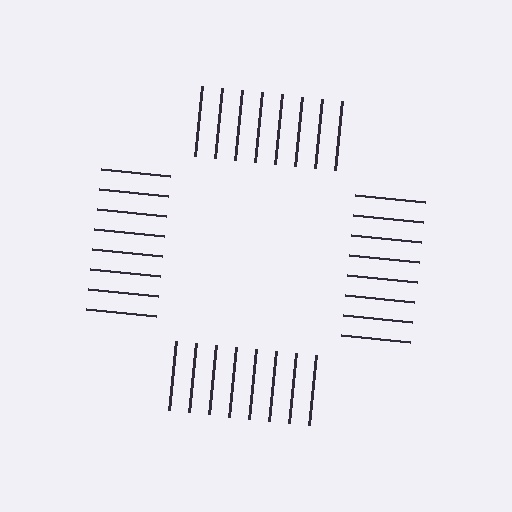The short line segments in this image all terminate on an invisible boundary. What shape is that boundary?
An illusory square — the line segments terminate on its edges but no continuous stroke is drawn.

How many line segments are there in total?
32 — 8 along each of the 4 edges.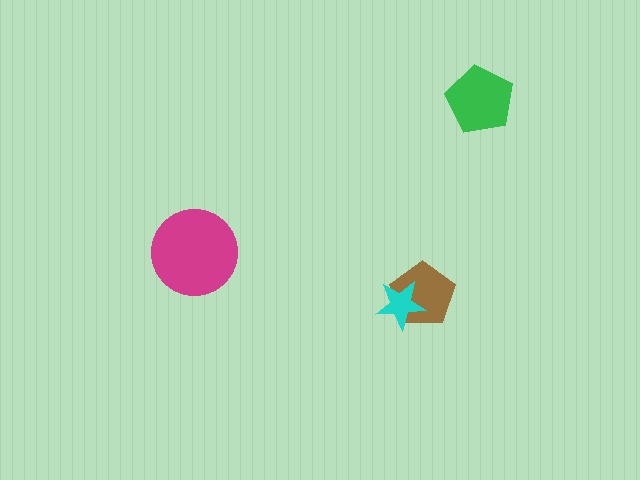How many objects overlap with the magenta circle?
0 objects overlap with the magenta circle.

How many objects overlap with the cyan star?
1 object overlaps with the cyan star.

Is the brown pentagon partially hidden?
Yes, it is partially covered by another shape.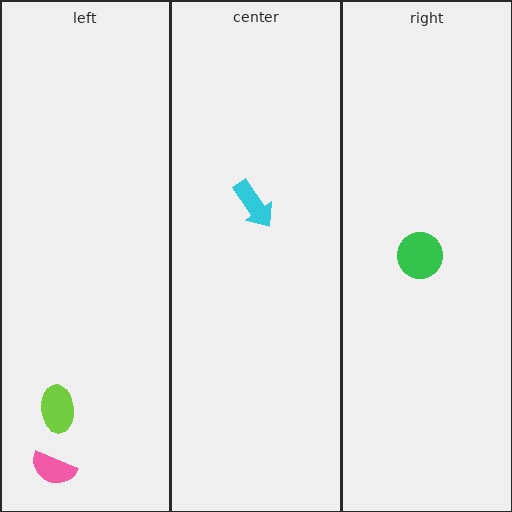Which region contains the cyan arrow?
The center region.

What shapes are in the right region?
The green circle.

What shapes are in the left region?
The lime ellipse, the pink semicircle.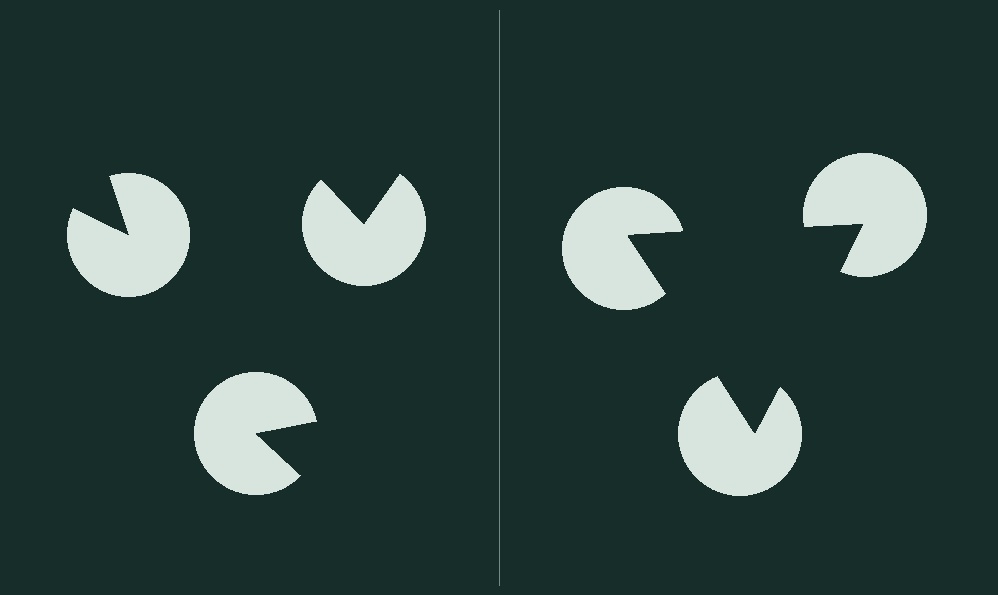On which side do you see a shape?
An illusory triangle appears on the right side. On the left side the wedge cuts are rotated, so no coherent shape forms.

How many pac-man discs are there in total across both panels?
6 — 3 on each side.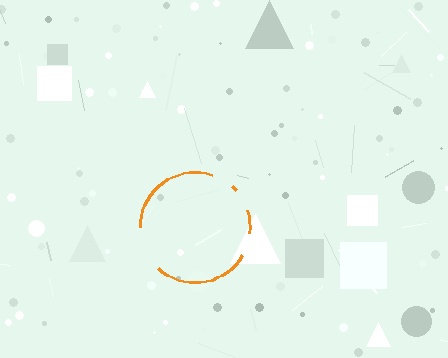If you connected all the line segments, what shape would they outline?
They would outline a circle.